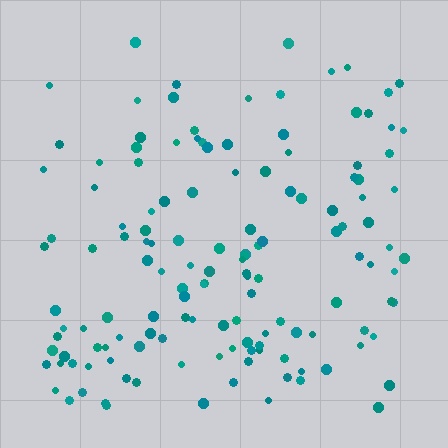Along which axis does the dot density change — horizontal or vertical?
Vertical.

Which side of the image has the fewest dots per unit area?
The top.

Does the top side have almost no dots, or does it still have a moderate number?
Still a moderate number, just noticeably fewer than the bottom.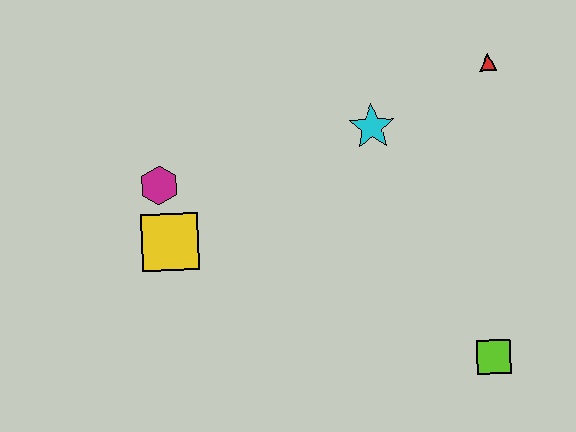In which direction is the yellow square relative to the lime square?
The yellow square is to the left of the lime square.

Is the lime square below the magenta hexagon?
Yes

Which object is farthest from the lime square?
The magenta hexagon is farthest from the lime square.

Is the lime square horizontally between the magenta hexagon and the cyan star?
No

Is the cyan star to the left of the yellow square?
No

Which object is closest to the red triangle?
The cyan star is closest to the red triangle.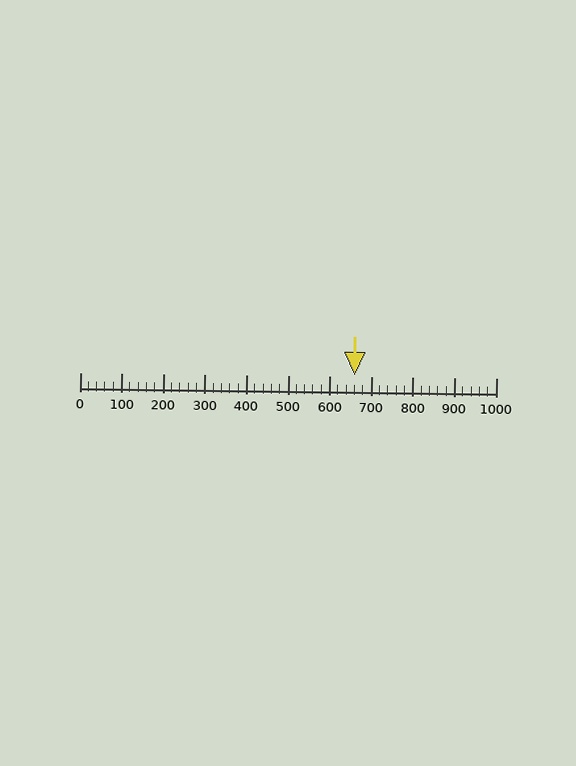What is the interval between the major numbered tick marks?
The major tick marks are spaced 100 units apart.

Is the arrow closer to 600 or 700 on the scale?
The arrow is closer to 700.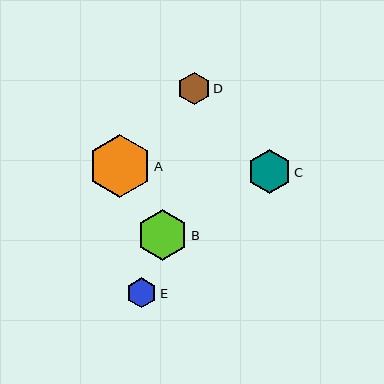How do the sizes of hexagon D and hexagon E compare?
Hexagon D and hexagon E are approximately the same size.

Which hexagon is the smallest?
Hexagon E is the smallest with a size of approximately 30 pixels.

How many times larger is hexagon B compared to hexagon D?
Hexagon B is approximately 1.6 times the size of hexagon D.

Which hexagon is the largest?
Hexagon A is the largest with a size of approximately 64 pixels.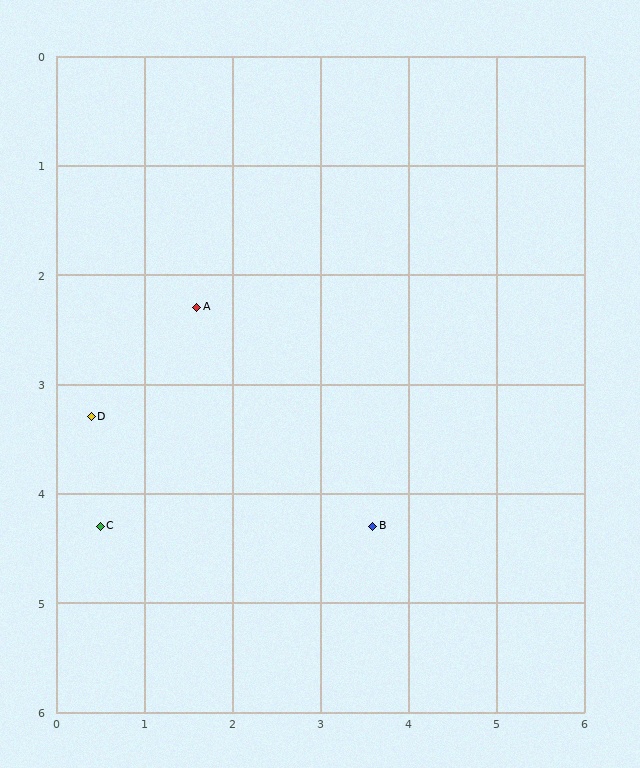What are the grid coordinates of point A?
Point A is at approximately (1.6, 2.3).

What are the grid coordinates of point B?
Point B is at approximately (3.6, 4.3).